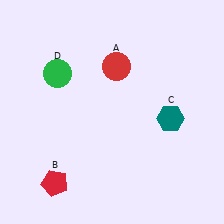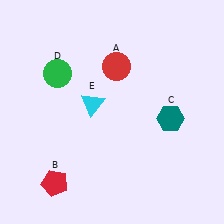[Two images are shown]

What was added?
A cyan triangle (E) was added in Image 2.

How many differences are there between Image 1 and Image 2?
There is 1 difference between the two images.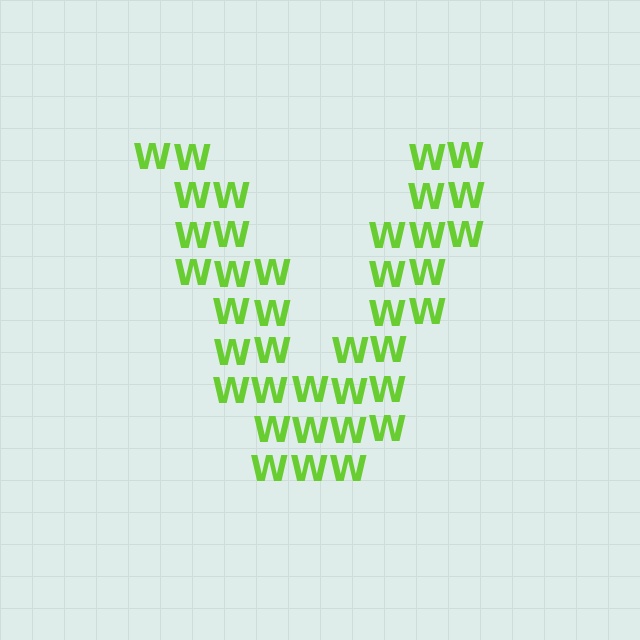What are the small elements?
The small elements are letter W's.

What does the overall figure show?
The overall figure shows the letter V.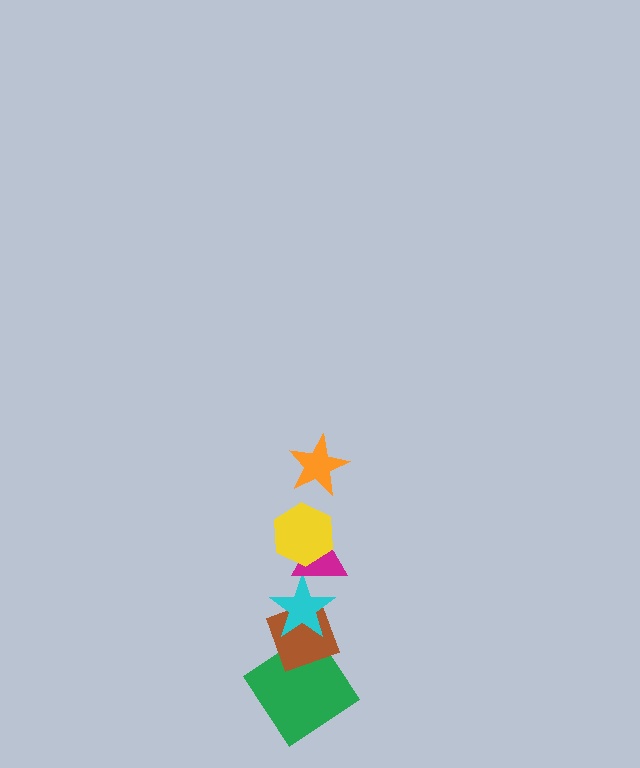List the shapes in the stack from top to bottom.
From top to bottom: the orange star, the yellow hexagon, the magenta triangle, the cyan star, the brown diamond, the green diamond.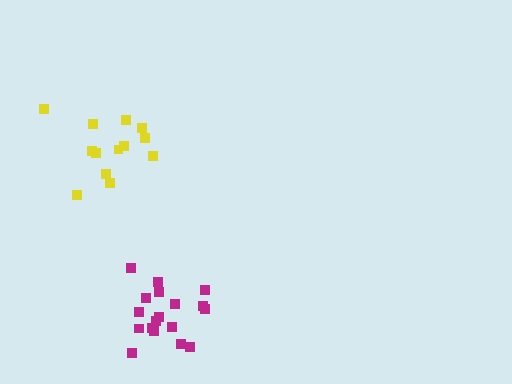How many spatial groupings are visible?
There are 2 spatial groupings.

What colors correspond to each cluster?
The clusters are colored: yellow, magenta.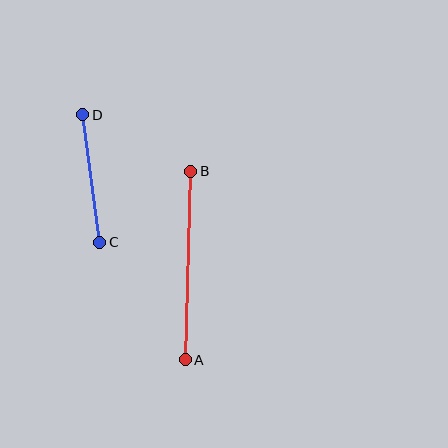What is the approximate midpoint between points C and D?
The midpoint is at approximately (91, 179) pixels.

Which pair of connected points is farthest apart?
Points A and B are farthest apart.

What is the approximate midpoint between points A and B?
The midpoint is at approximately (188, 266) pixels.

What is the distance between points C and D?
The distance is approximately 129 pixels.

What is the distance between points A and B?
The distance is approximately 189 pixels.